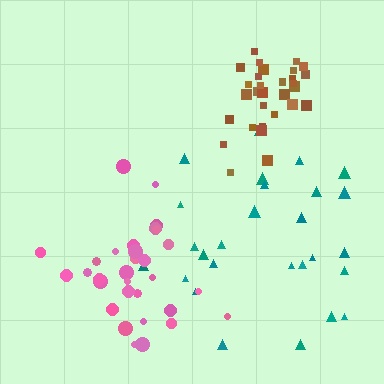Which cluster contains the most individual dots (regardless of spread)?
Pink (32).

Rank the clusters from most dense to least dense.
brown, pink, teal.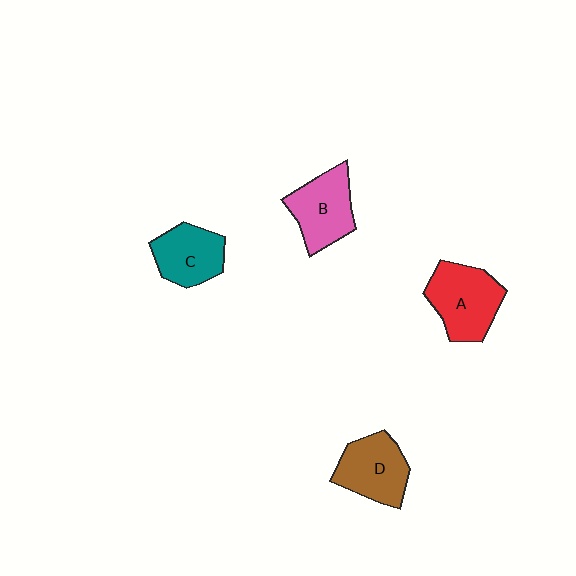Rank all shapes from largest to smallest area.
From largest to smallest: A (red), D (brown), B (pink), C (teal).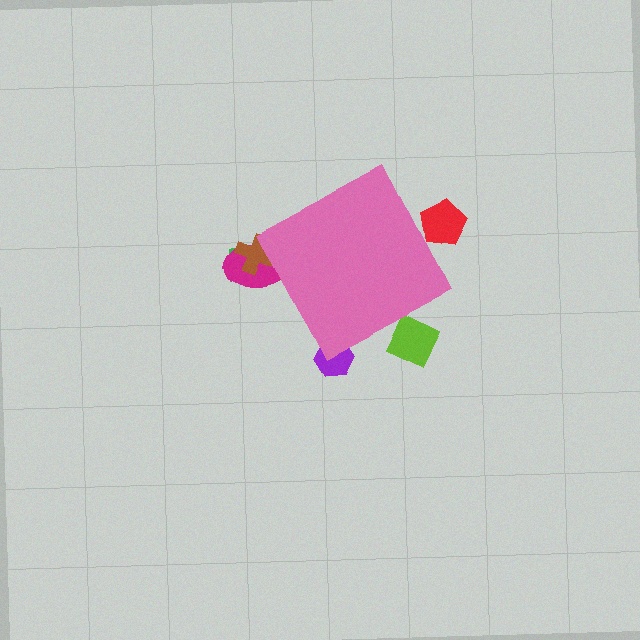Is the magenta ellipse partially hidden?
Yes, the magenta ellipse is partially hidden behind the pink diamond.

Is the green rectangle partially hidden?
Yes, the green rectangle is partially hidden behind the pink diamond.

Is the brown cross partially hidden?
Yes, the brown cross is partially hidden behind the pink diamond.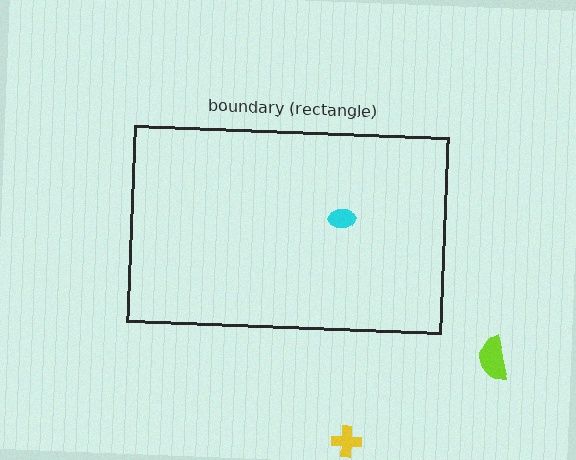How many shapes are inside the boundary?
1 inside, 2 outside.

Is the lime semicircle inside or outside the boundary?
Outside.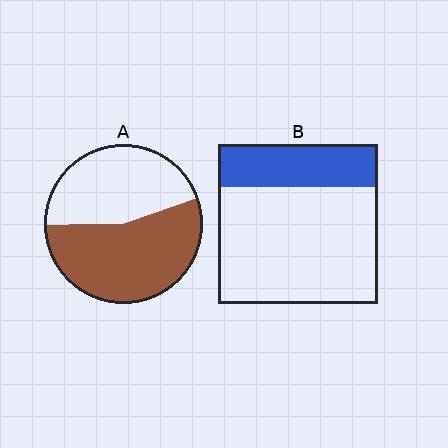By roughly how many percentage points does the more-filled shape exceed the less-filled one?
By roughly 30 percentage points (A over B).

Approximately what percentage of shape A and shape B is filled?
A is approximately 55% and B is approximately 25%.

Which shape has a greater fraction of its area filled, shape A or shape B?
Shape A.